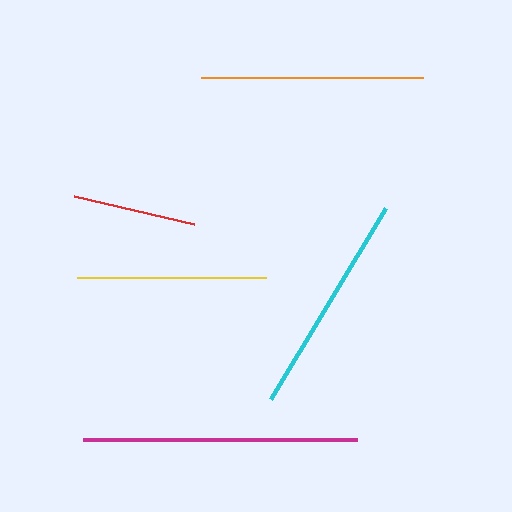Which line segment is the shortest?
The red line is the shortest at approximately 124 pixels.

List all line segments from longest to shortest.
From longest to shortest: magenta, cyan, orange, yellow, red.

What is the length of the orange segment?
The orange segment is approximately 222 pixels long.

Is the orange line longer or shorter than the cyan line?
The cyan line is longer than the orange line.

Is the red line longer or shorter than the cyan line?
The cyan line is longer than the red line.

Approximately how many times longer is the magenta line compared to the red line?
The magenta line is approximately 2.2 times the length of the red line.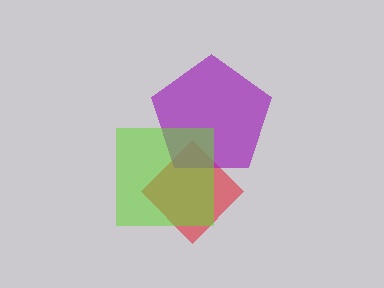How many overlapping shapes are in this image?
There are 3 overlapping shapes in the image.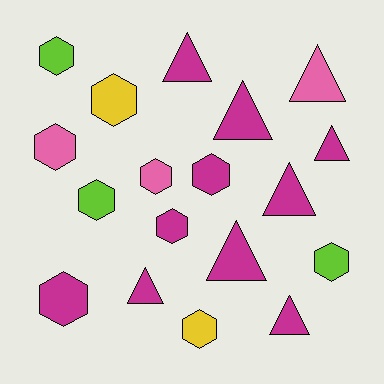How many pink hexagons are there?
There are 2 pink hexagons.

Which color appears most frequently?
Magenta, with 10 objects.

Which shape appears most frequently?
Hexagon, with 10 objects.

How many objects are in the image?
There are 18 objects.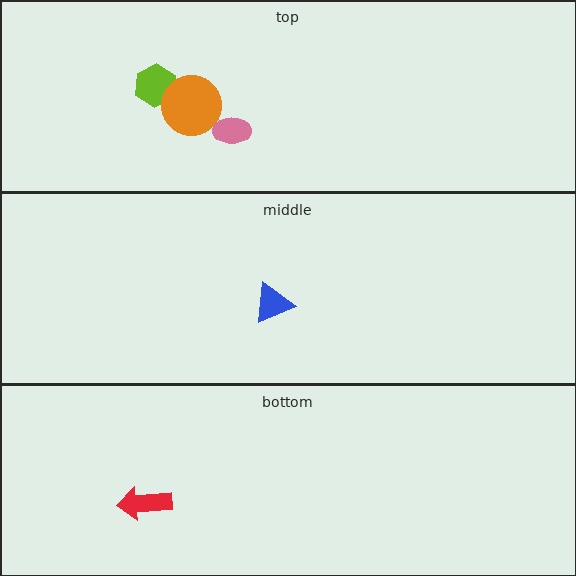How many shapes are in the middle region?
1.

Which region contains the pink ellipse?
The top region.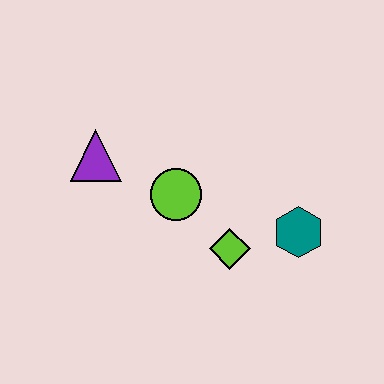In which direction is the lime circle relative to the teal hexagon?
The lime circle is to the left of the teal hexagon.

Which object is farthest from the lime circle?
The teal hexagon is farthest from the lime circle.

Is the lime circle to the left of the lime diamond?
Yes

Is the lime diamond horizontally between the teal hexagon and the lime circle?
Yes